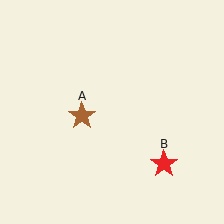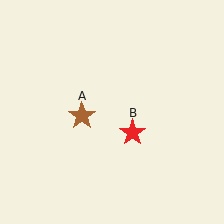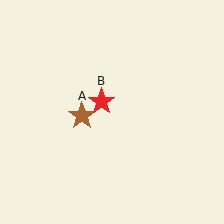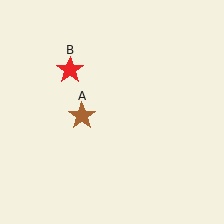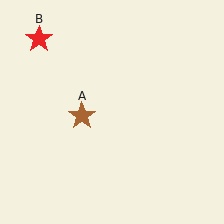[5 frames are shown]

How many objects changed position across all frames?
1 object changed position: red star (object B).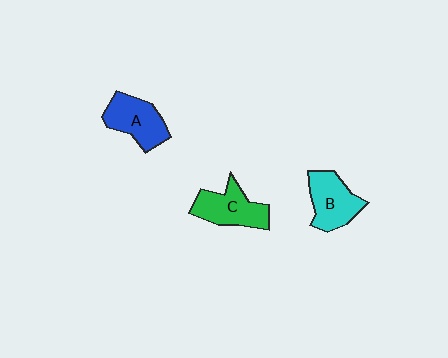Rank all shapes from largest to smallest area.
From largest to smallest: C (green), A (blue), B (cyan).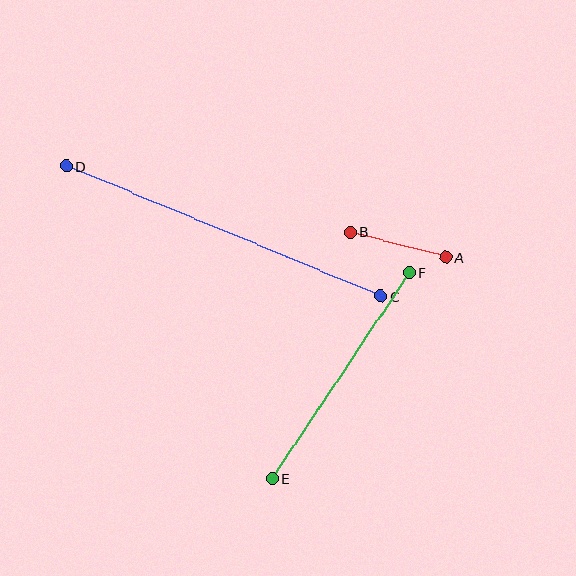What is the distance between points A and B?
The distance is approximately 99 pixels.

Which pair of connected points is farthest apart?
Points C and D are farthest apart.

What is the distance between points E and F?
The distance is approximately 248 pixels.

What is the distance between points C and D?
The distance is approximately 340 pixels.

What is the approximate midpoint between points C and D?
The midpoint is at approximately (224, 231) pixels.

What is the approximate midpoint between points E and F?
The midpoint is at approximately (341, 376) pixels.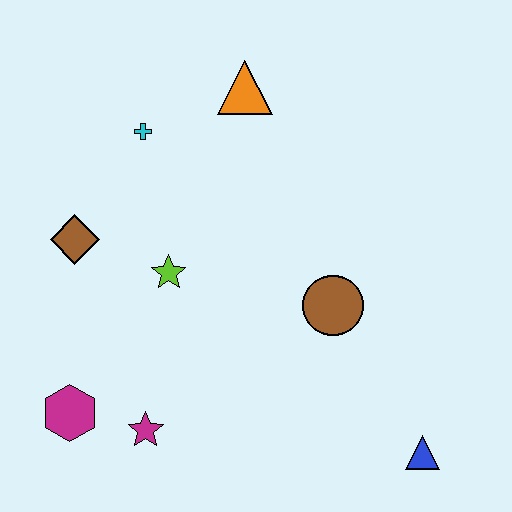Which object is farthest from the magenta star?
The orange triangle is farthest from the magenta star.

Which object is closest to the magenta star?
The magenta hexagon is closest to the magenta star.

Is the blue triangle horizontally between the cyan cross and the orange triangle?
No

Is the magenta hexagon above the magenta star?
Yes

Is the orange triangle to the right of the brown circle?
No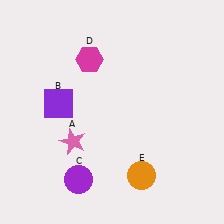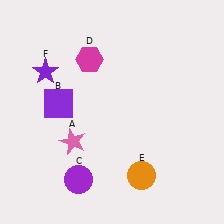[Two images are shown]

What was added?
A purple star (F) was added in Image 2.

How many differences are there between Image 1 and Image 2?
There is 1 difference between the two images.